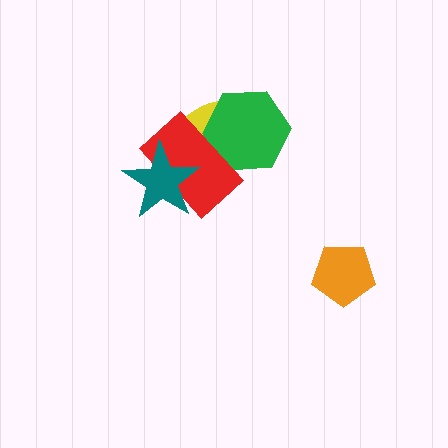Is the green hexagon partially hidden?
Yes, it is partially covered by another shape.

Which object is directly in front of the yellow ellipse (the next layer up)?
The green hexagon is directly in front of the yellow ellipse.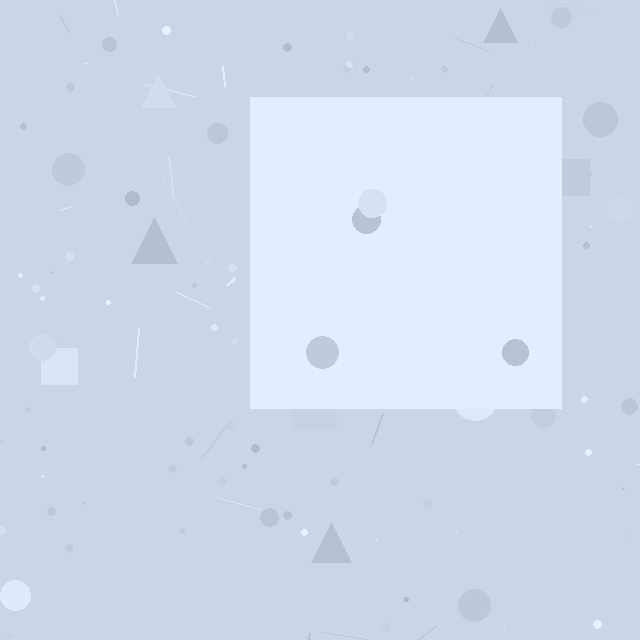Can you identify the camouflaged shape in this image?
The camouflaged shape is a square.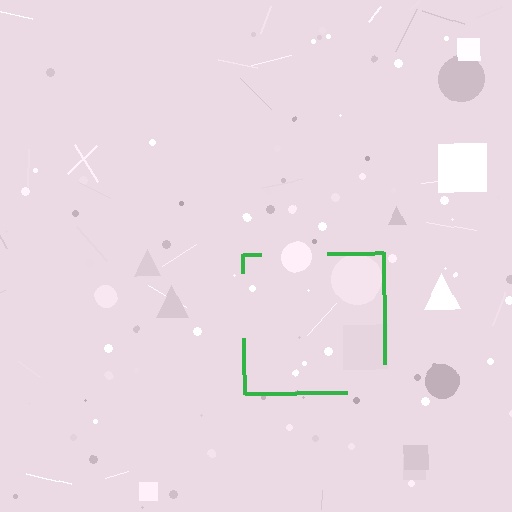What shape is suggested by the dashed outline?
The dashed outline suggests a square.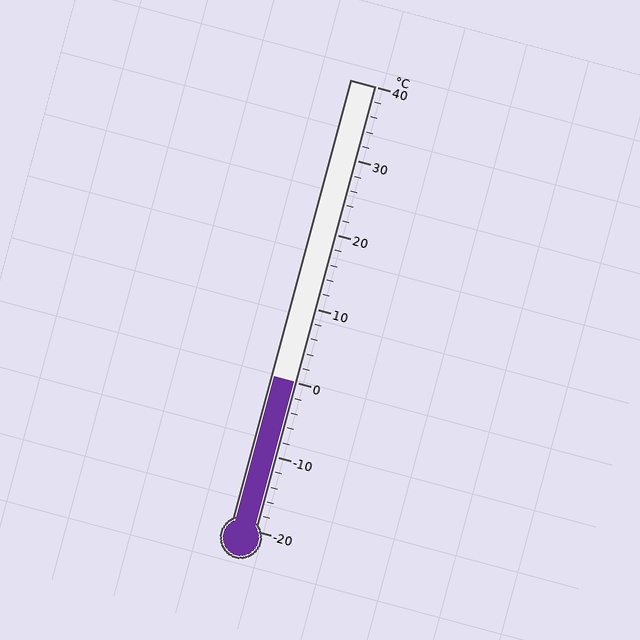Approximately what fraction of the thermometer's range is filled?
The thermometer is filled to approximately 35% of its range.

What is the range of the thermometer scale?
The thermometer scale ranges from -20°C to 40°C.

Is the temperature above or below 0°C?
The temperature is at 0°C.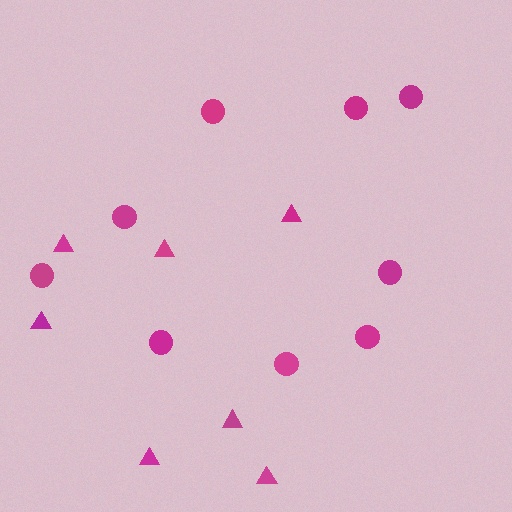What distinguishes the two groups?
There are 2 groups: one group of triangles (7) and one group of circles (9).